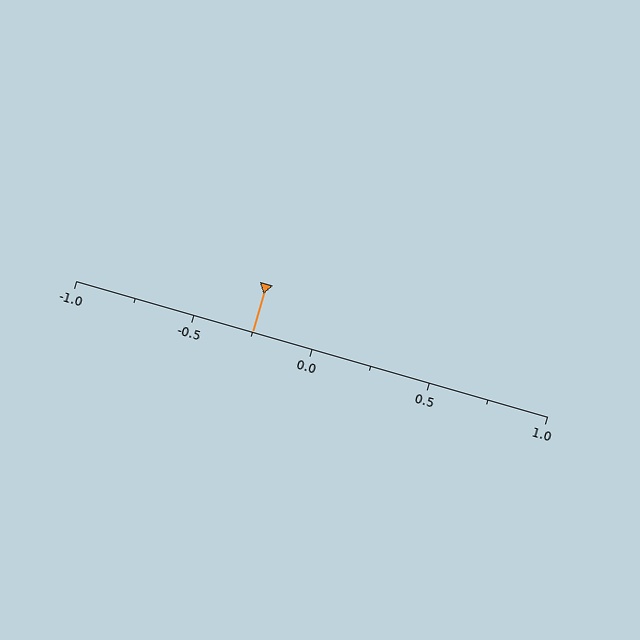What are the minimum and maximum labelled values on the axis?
The axis runs from -1.0 to 1.0.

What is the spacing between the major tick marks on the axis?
The major ticks are spaced 0.5 apart.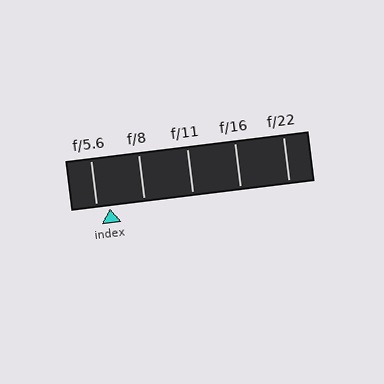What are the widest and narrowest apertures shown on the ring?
The widest aperture shown is f/5.6 and the narrowest is f/22.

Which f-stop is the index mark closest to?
The index mark is closest to f/5.6.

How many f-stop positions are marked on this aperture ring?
There are 5 f-stop positions marked.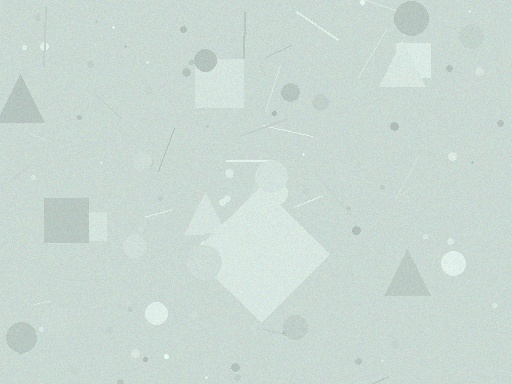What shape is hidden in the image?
A diamond is hidden in the image.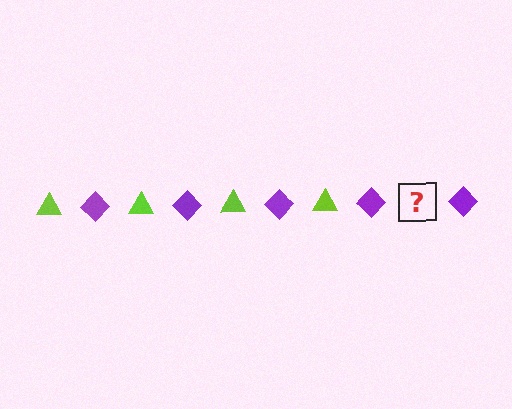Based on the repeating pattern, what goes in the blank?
The blank should be a lime triangle.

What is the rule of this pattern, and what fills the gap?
The rule is that the pattern alternates between lime triangle and purple diamond. The gap should be filled with a lime triangle.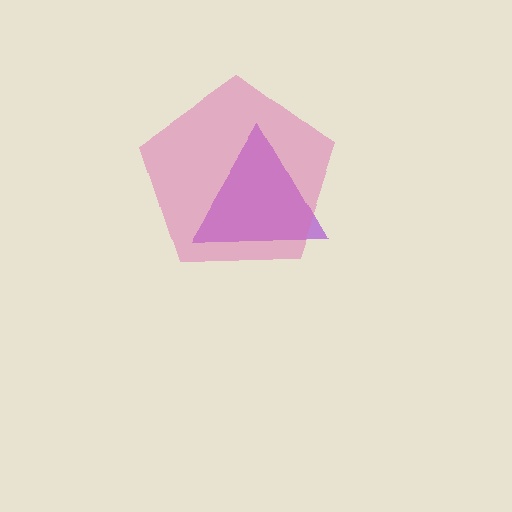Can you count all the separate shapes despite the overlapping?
Yes, there are 2 separate shapes.